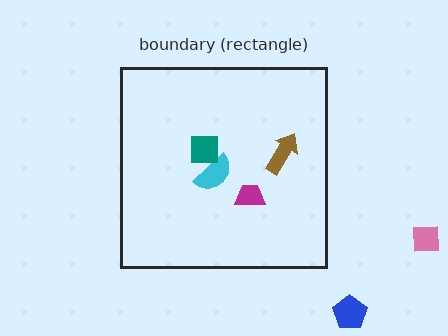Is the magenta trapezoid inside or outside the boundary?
Inside.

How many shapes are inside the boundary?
4 inside, 2 outside.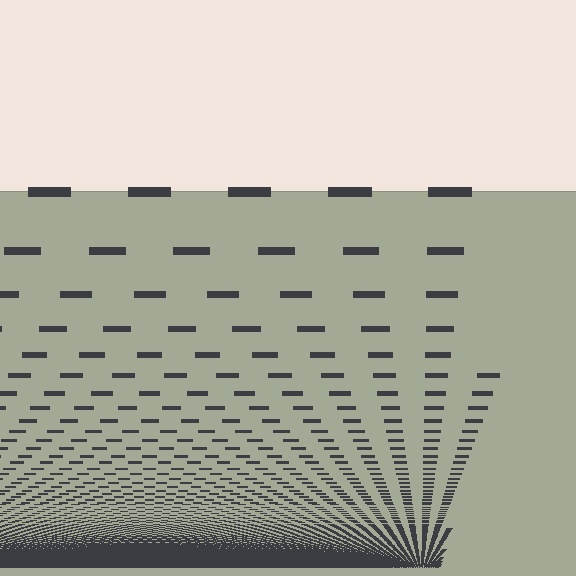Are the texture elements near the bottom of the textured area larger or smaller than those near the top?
Smaller. The gradient is inverted — elements near the bottom are smaller and denser.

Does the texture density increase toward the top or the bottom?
Density increases toward the bottom.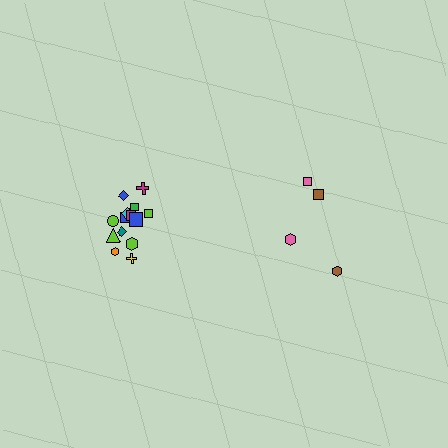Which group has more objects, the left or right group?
The left group.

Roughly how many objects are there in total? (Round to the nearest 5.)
Roughly 20 objects in total.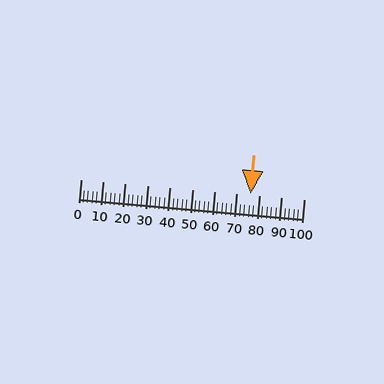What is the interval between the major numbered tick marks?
The major tick marks are spaced 10 units apart.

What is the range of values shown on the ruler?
The ruler shows values from 0 to 100.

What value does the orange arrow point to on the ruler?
The orange arrow points to approximately 76.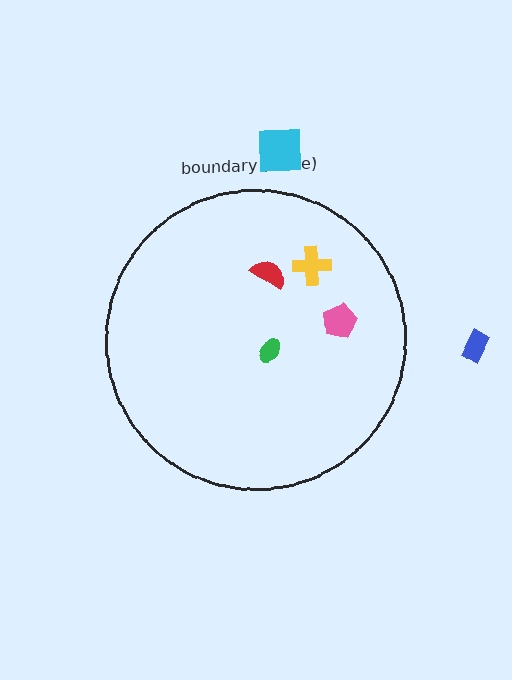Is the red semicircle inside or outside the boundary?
Inside.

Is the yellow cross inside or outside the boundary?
Inside.